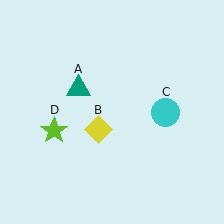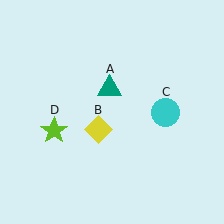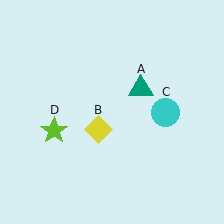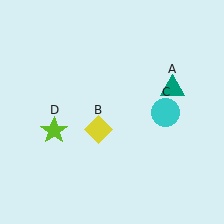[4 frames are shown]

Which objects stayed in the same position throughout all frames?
Yellow diamond (object B) and cyan circle (object C) and lime star (object D) remained stationary.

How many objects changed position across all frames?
1 object changed position: teal triangle (object A).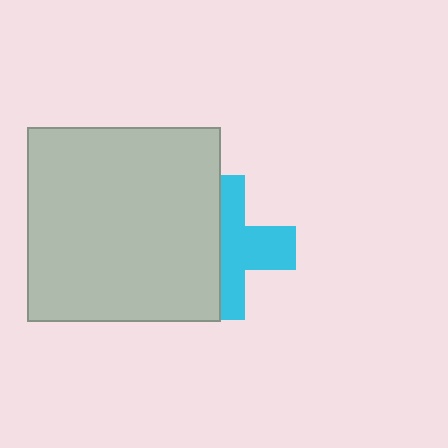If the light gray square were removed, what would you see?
You would see the complete cyan cross.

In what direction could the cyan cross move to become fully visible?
The cyan cross could move right. That would shift it out from behind the light gray square entirely.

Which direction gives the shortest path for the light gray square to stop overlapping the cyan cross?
Moving left gives the shortest separation.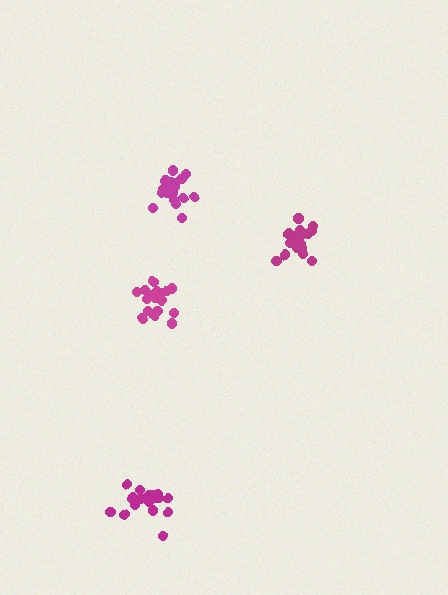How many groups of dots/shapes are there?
There are 4 groups.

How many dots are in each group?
Group 1: 21 dots, Group 2: 21 dots, Group 3: 20 dots, Group 4: 20 dots (82 total).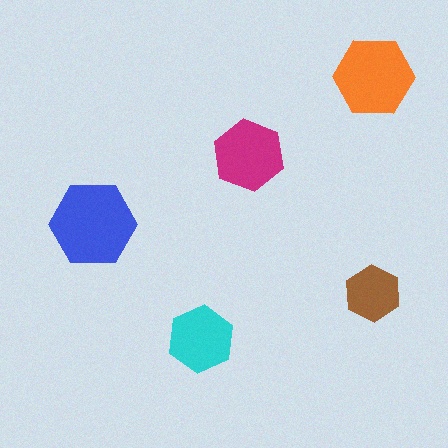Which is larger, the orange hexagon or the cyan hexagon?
The orange one.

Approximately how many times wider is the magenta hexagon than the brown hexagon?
About 1.5 times wider.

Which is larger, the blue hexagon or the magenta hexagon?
The blue one.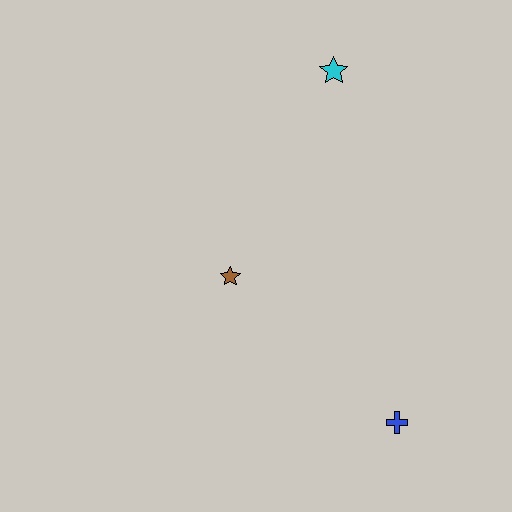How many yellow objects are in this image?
There are no yellow objects.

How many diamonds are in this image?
There are no diamonds.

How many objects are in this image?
There are 3 objects.